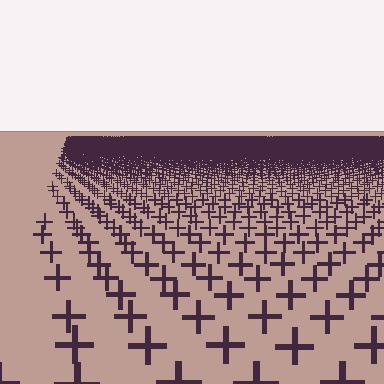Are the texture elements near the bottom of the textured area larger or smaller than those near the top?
Larger. Near the bottom, elements are closer to the viewer and appear at a bigger on-screen size.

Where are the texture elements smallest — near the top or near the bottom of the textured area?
Near the top.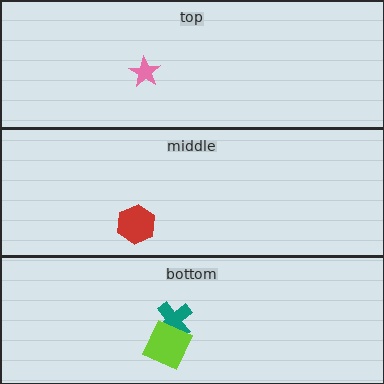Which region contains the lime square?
The bottom region.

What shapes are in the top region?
The pink star.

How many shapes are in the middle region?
1.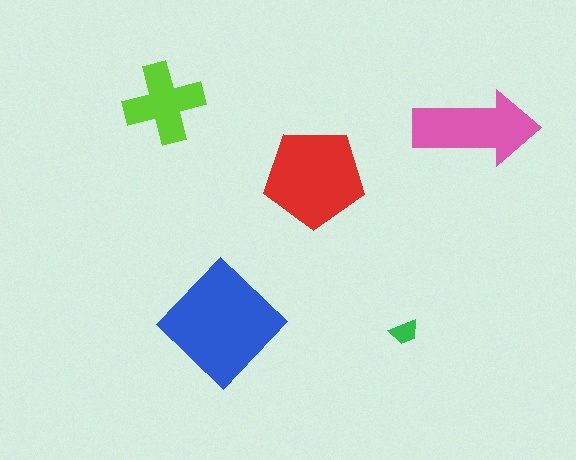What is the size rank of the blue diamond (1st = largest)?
1st.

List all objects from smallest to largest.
The green trapezoid, the lime cross, the pink arrow, the red pentagon, the blue diamond.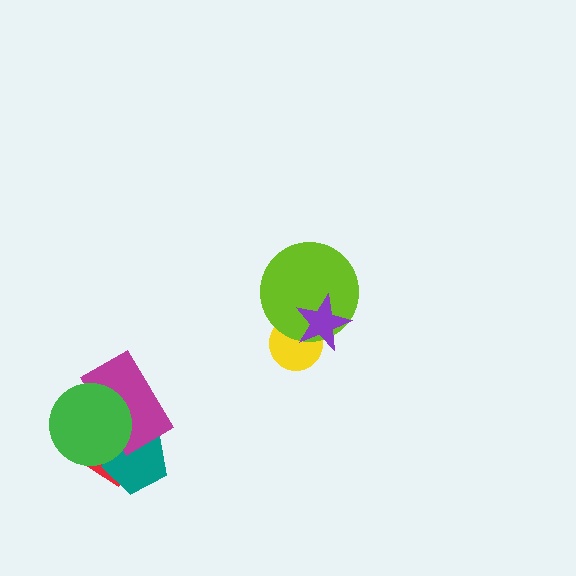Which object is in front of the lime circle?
The purple star is in front of the lime circle.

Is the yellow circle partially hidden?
Yes, it is partially covered by another shape.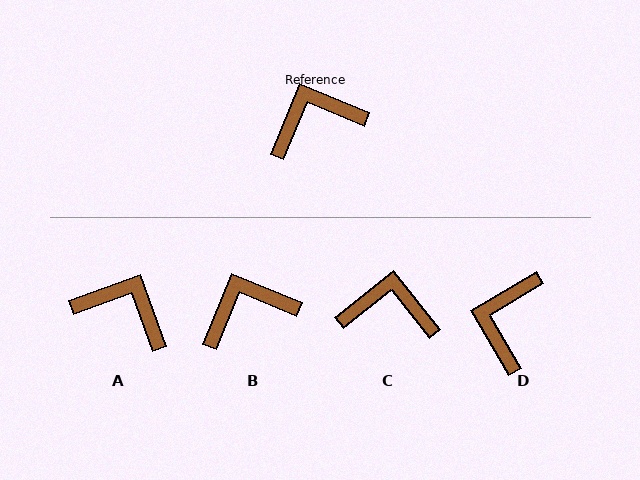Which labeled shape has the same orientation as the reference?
B.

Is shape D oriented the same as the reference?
No, it is off by about 53 degrees.